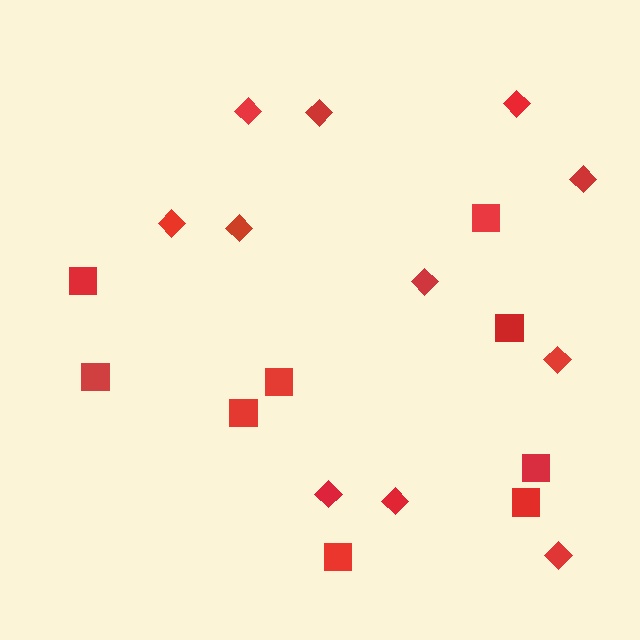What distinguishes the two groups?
There are 2 groups: one group of squares (9) and one group of diamonds (11).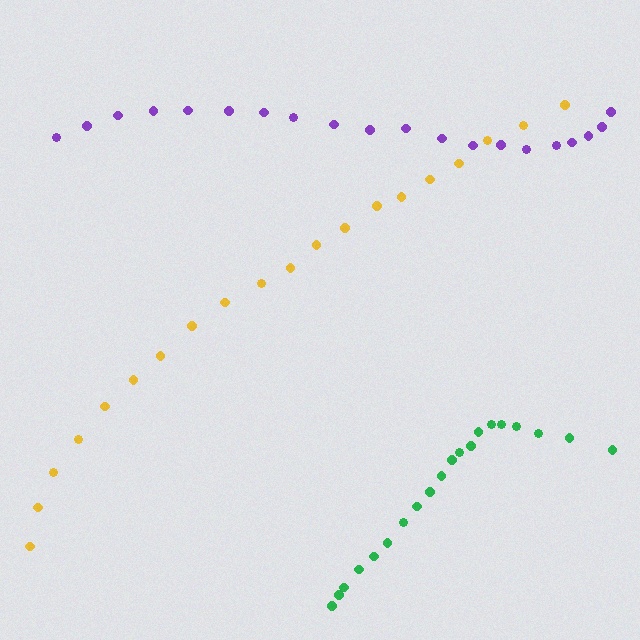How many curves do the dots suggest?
There are 3 distinct paths.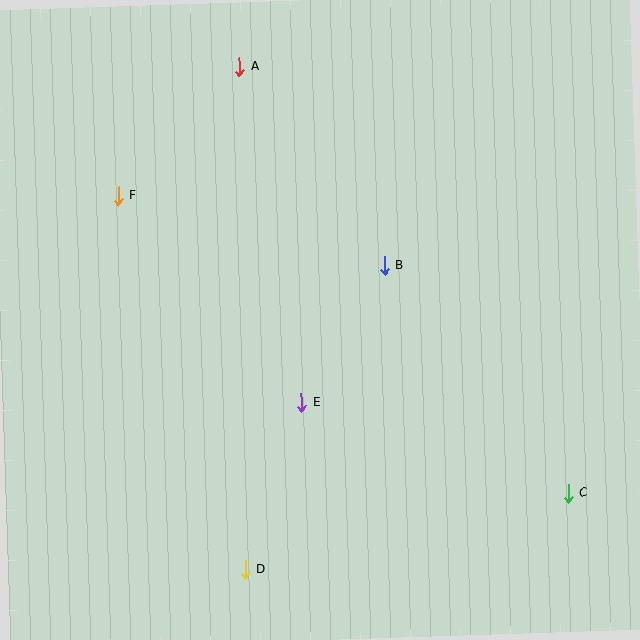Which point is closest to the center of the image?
Point B at (385, 266) is closest to the center.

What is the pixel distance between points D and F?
The distance between D and F is 395 pixels.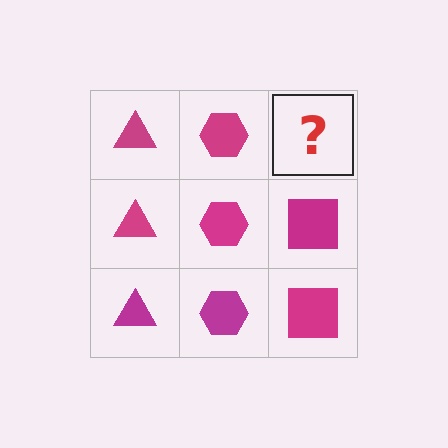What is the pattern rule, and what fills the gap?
The rule is that each column has a consistent shape. The gap should be filled with a magenta square.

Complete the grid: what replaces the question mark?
The question mark should be replaced with a magenta square.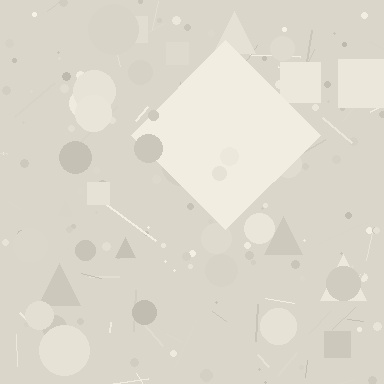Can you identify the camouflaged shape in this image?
The camouflaged shape is a diamond.